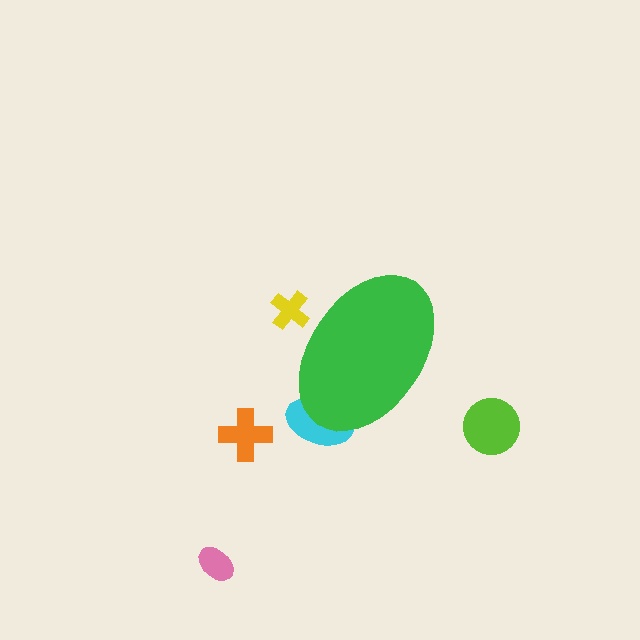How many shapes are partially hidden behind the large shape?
2 shapes are partially hidden.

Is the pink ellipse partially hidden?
No, the pink ellipse is fully visible.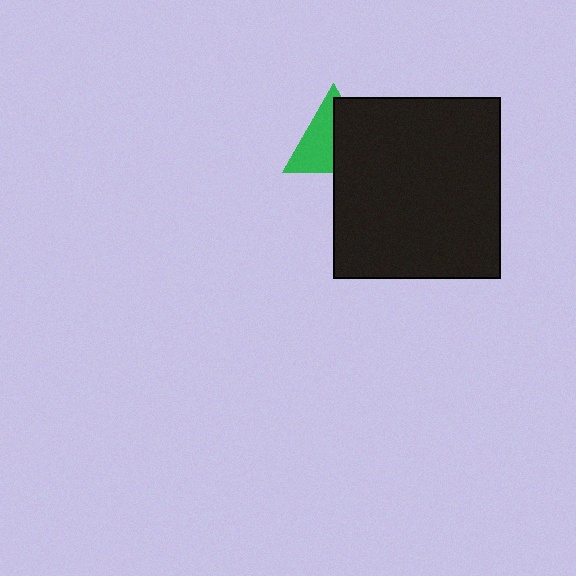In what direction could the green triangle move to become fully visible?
The green triangle could move left. That would shift it out from behind the black rectangle entirely.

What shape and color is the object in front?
The object in front is a black rectangle.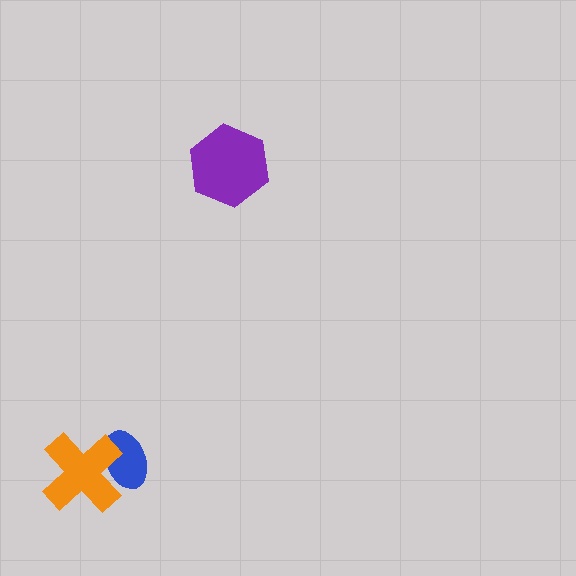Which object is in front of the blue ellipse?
The orange cross is in front of the blue ellipse.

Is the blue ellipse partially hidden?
Yes, it is partially covered by another shape.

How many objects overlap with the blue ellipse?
1 object overlaps with the blue ellipse.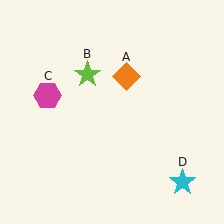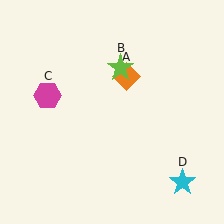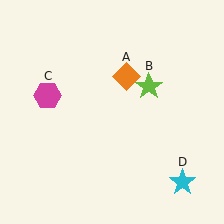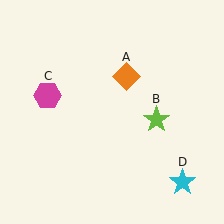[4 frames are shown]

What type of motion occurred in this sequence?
The lime star (object B) rotated clockwise around the center of the scene.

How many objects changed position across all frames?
1 object changed position: lime star (object B).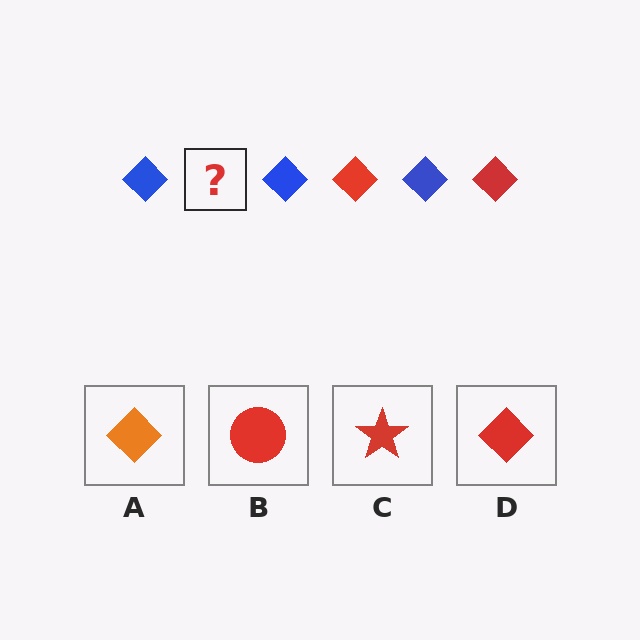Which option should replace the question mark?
Option D.